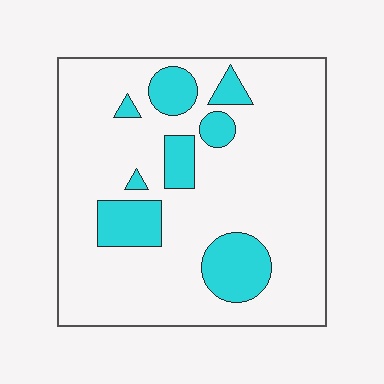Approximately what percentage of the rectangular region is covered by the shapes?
Approximately 20%.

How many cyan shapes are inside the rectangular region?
8.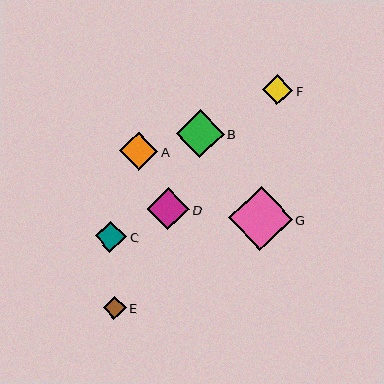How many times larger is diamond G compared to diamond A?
Diamond G is approximately 1.7 times the size of diamond A.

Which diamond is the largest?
Diamond G is the largest with a size of approximately 63 pixels.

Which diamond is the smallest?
Diamond E is the smallest with a size of approximately 23 pixels.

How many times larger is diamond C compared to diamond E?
Diamond C is approximately 1.4 times the size of diamond E.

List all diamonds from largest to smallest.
From largest to smallest: G, B, D, A, C, F, E.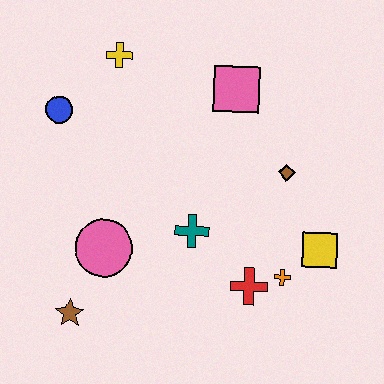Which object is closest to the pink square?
The brown diamond is closest to the pink square.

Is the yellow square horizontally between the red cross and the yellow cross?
No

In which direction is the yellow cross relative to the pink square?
The yellow cross is to the left of the pink square.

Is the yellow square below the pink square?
Yes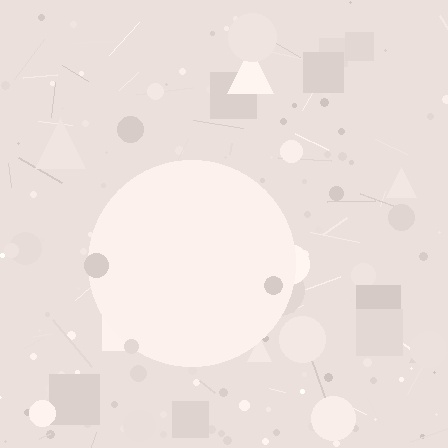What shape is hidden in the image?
A circle is hidden in the image.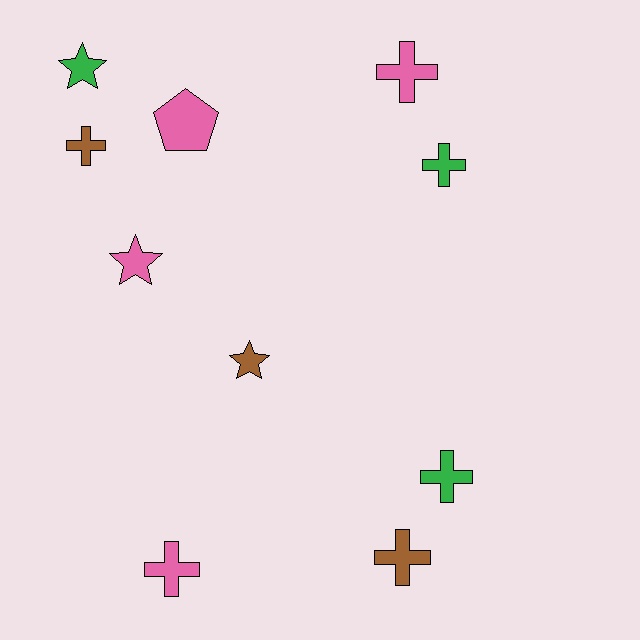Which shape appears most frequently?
Cross, with 6 objects.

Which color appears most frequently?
Pink, with 4 objects.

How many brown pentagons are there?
There are no brown pentagons.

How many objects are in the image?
There are 10 objects.